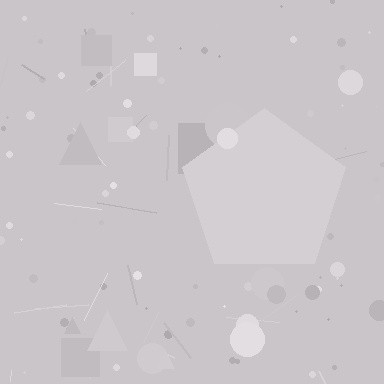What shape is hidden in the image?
A pentagon is hidden in the image.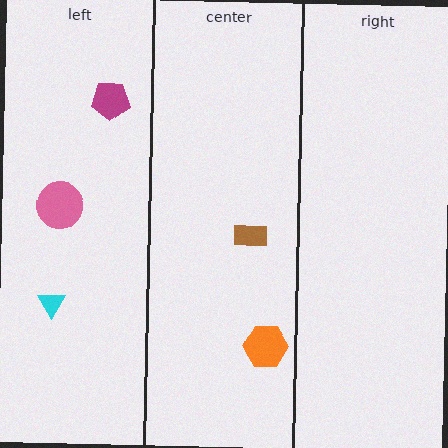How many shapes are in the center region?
2.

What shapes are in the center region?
The brown rectangle, the orange hexagon.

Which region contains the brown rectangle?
The center region.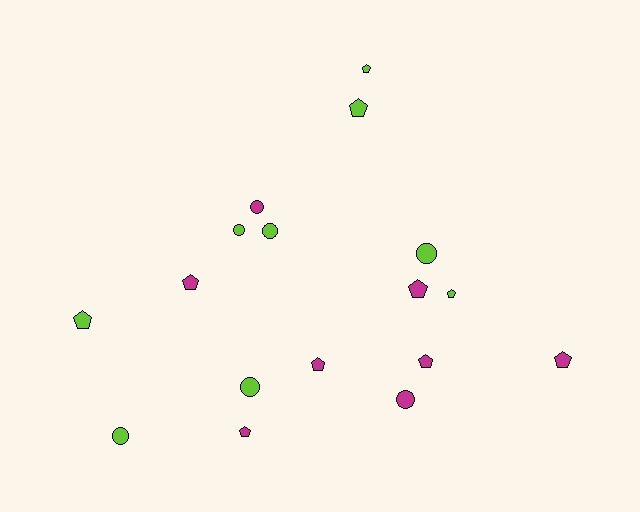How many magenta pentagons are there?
There are 6 magenta pentagons.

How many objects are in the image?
There are 17 objects.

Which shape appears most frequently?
Pentagon, with 10 objects.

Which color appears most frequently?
Lime, with 9 objects.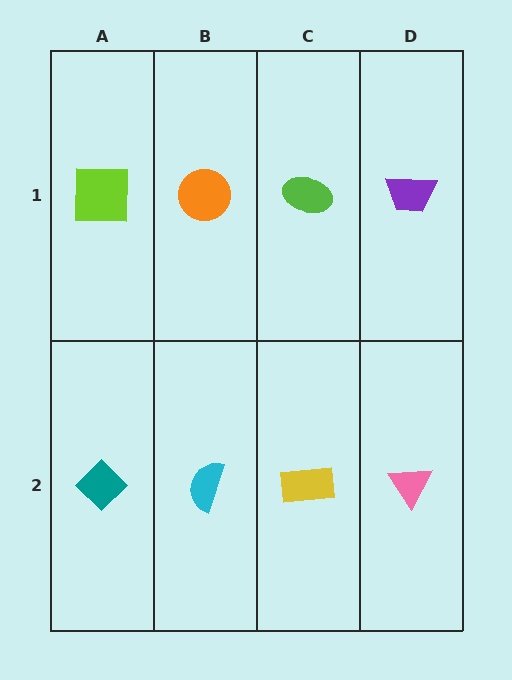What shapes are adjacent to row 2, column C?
A lime ellipse (row 1, column C), a cyan semicircle (row 2, column B), a pink triangle (row 2, column D).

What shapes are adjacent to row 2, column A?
A lime square (row 1, column A), a cyan semicircle (row 2, column B).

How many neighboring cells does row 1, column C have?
3.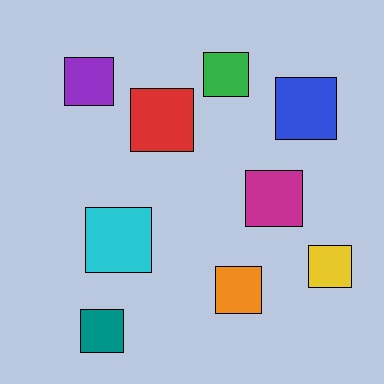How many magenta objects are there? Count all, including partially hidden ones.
There is 1 magenta object.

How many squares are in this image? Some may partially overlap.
There are 9 squares.